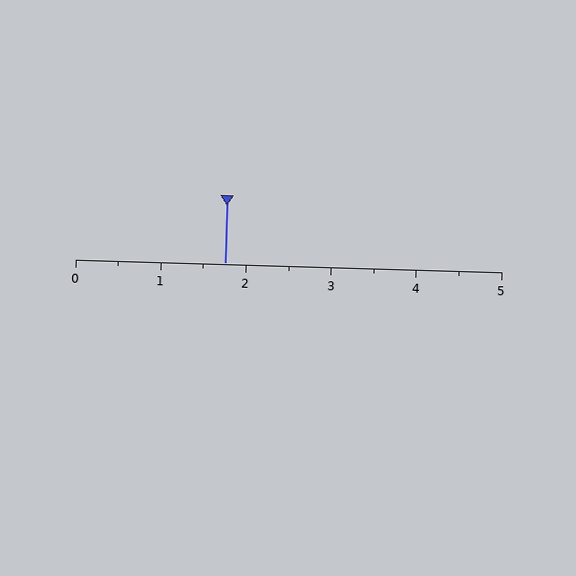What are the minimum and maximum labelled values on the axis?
The axis runs from 0 to 5.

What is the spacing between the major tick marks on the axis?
The major ticks are spaced 1 apart.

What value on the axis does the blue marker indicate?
The marker indicates approximately 1.8.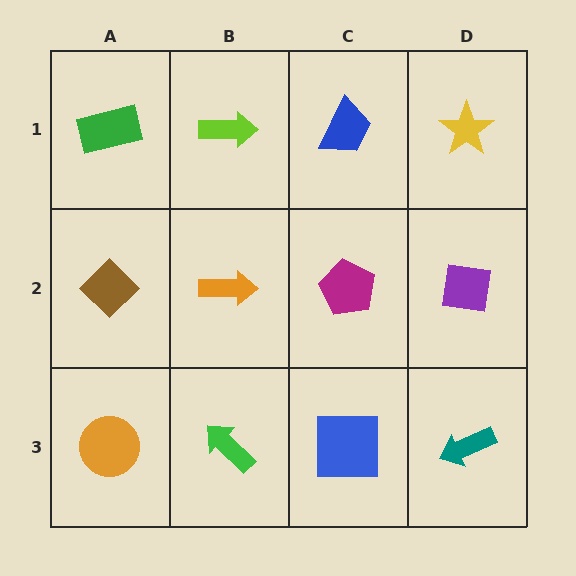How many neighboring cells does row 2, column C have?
4.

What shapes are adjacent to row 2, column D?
A yellow star (row 1, column D), a teal arrow (row 3, column D), a magenta pentagon (row 2, column C).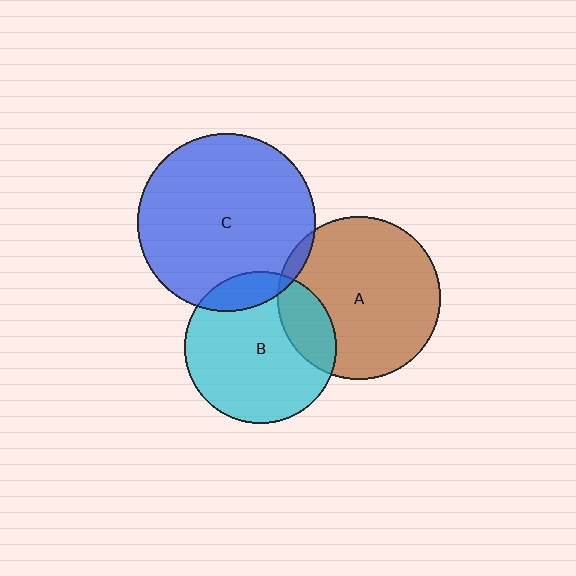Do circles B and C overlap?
Yes.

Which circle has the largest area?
Circle C (blue).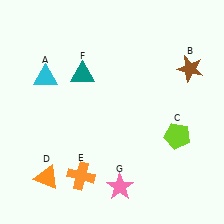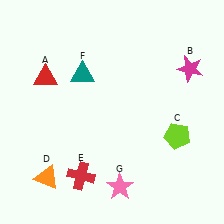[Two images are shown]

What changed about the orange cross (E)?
In Image 1, E is orange. In Image 2, it changed to red.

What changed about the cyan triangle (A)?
In Image 1, A is cyan. In Image 2, it changed to red.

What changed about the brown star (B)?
In Image 1, B is brown. In Image 2, it changed to magenta.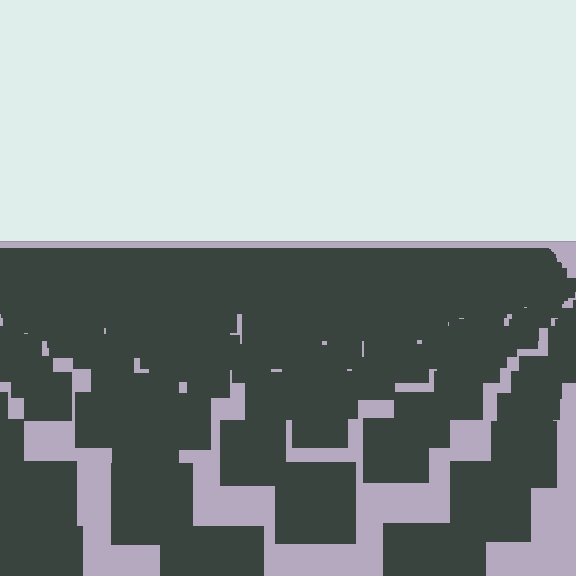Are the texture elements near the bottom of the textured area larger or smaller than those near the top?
Larger. Near the bottom, elements are closer to the viewer and appear at a bigger on-screen size.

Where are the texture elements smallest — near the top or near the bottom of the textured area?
Near the top.